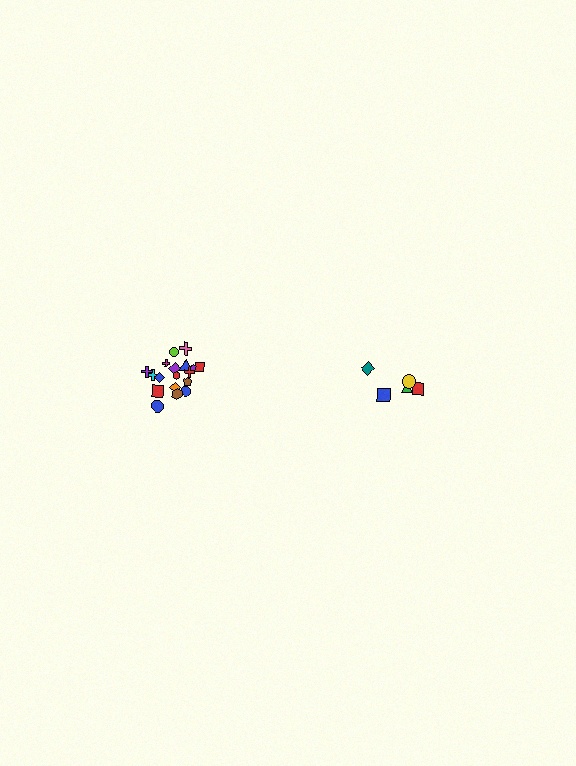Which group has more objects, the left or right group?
The left group.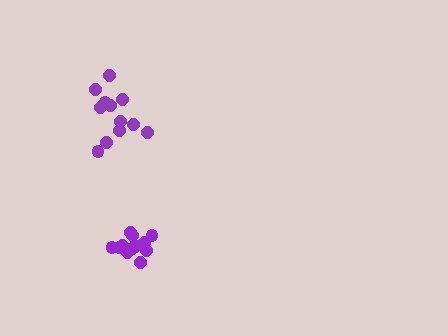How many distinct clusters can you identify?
There are 2 distinct clusters.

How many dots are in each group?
Group 1: 12 dots, Group 2: 13 dots (25 total).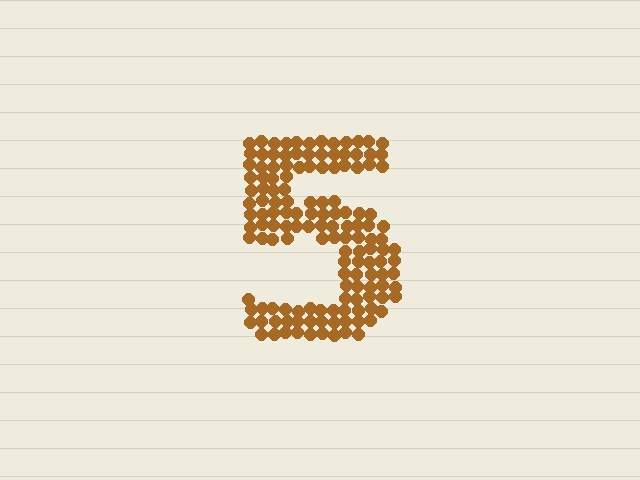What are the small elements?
The small elements are circles.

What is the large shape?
The large shape is the digit 5.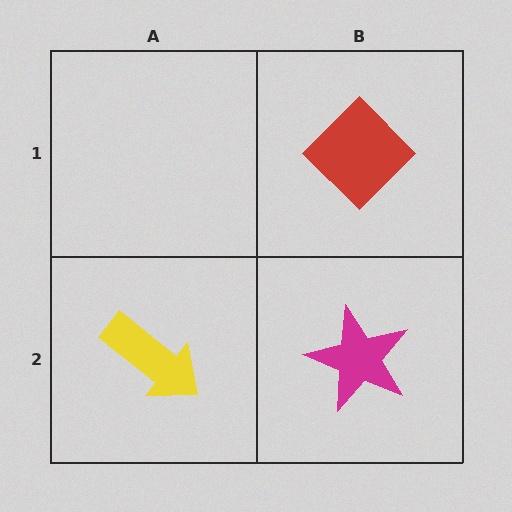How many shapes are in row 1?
1 shape.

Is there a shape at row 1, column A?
No, that cell is empty.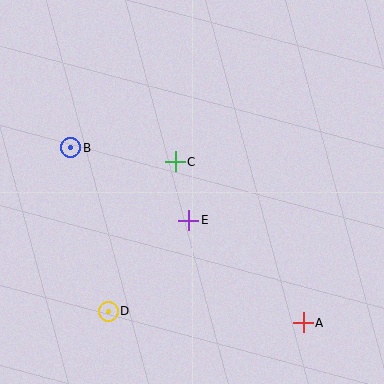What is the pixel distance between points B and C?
The distance between B and C is 105 pixels.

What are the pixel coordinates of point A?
Point A is at (303, 323).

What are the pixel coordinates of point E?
Point E is at (189, 220).